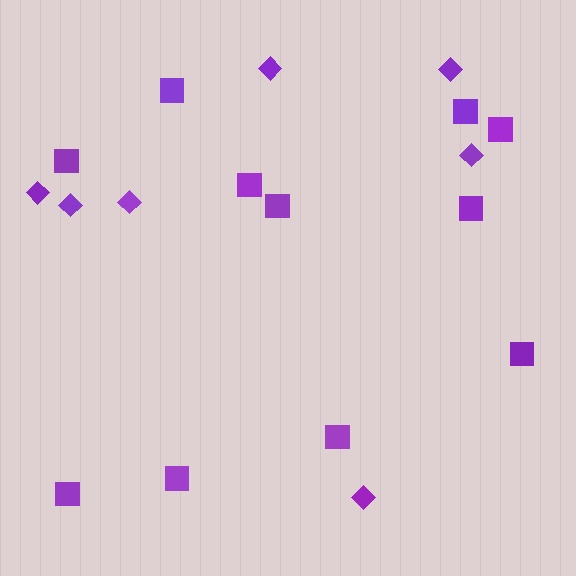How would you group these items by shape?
There are 2 groups: one group of squares (11) and one group of diamonds (7).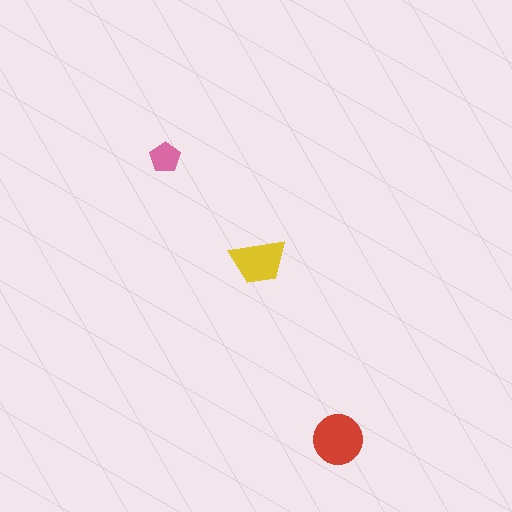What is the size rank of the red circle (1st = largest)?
1st.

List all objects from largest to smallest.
The red circle, the yellow trapezoid, the pink pentagon.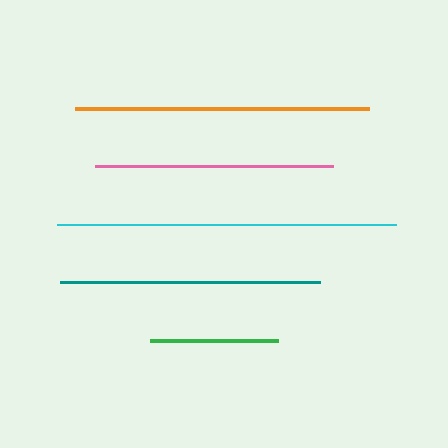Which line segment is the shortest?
The green line is the shortest at approximately 127 pixels.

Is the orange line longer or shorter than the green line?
The orange line is longer than the green line.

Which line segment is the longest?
The cyan line is the longest at approximately 339 pixels.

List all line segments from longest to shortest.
From longest to shortest: cyan, orange, teal, pink, green.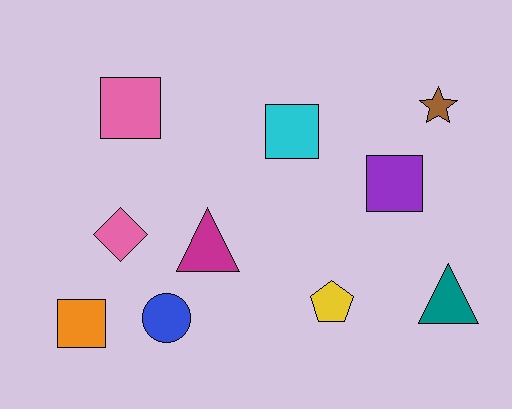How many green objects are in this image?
There are no green objects.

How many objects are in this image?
There are 10 objects.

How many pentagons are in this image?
There is 1 pentagon.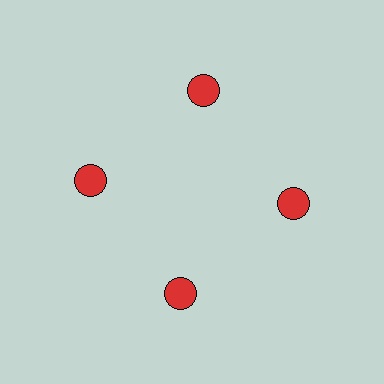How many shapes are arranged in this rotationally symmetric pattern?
There are 4 shapes, arranged in 4 groups of 1.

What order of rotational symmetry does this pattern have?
This pattern has 4-fold rotational symmetry.